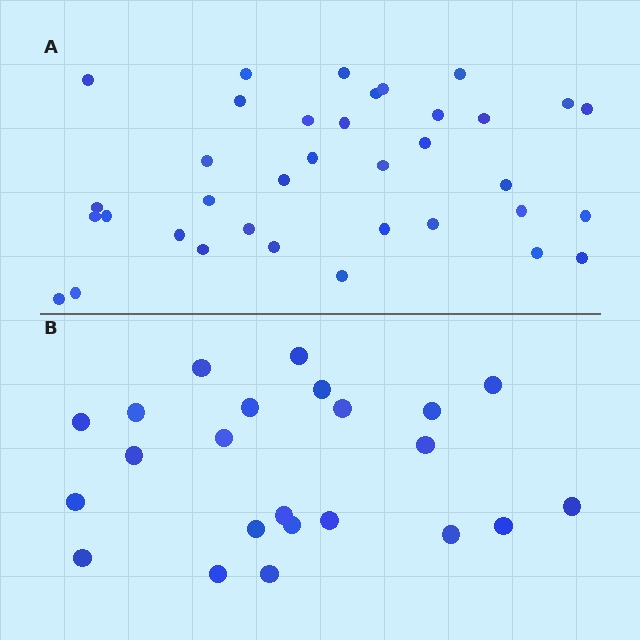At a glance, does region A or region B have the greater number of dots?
Region A (the top region) has more dots.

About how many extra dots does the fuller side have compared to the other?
Region A has approximately 15 more dots than region B.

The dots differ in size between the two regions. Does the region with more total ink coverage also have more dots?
No. Region B has more total ink coverage because its dots are larger, but region A actually contains more individual dots. Total area can be misleading — the number of items is what matters here.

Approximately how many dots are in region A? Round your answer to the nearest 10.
About 40 dots. (The exact count is 36, which rounds to 40.)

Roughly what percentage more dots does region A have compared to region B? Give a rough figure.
About 55% more.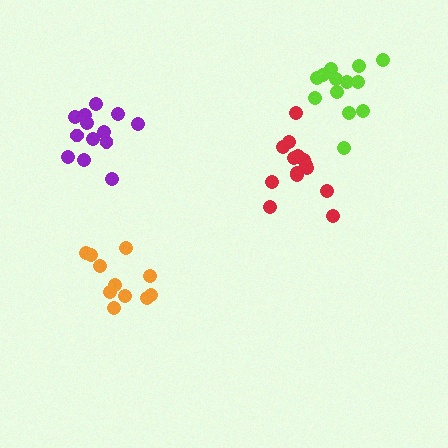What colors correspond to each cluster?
The clusters are colored: purple, orange, lime, red.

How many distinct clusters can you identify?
There are 4 distinct clusters.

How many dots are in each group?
Group 1: 13 dots, Group 2: 11 dots, Group 3: 13 dots, Group 4: 14 dots (51 total).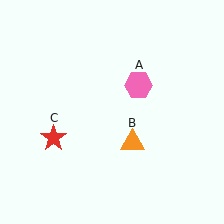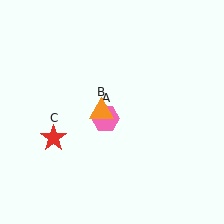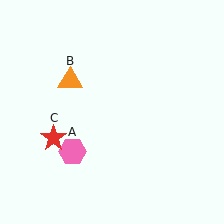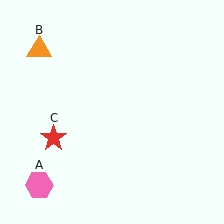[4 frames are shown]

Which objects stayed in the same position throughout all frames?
Red star (object C) remained stationary.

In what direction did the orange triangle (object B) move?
The orange triangle (object B) moved up and to the left.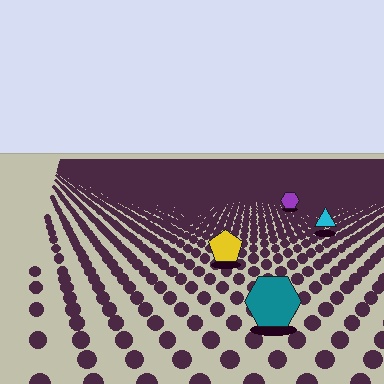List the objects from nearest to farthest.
From nearest to farthest: the teal hexagon, the yellow pentagon, the cyan triangle, the purple hexagon.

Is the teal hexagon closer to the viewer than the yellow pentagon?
Yes. The teal hexagon is closer — you can tell from the texture gradient: the ground texture is coarser near it.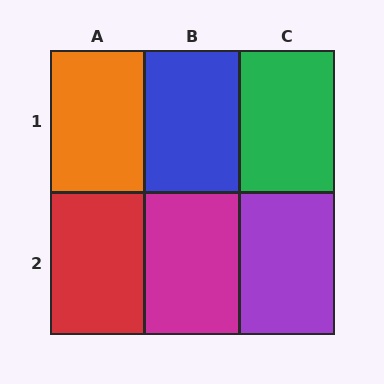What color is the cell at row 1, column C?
Green.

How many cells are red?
1 cell is red.